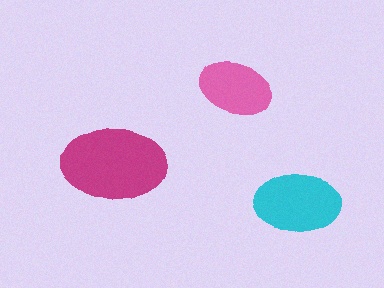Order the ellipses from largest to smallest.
the magenta one, the cyan one, the pink one.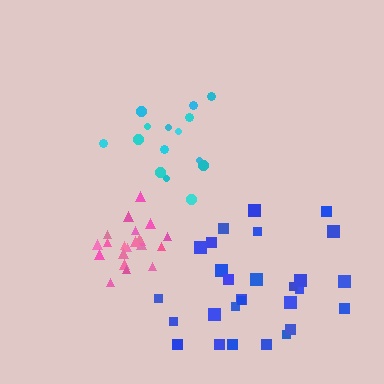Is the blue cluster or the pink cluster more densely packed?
Pink.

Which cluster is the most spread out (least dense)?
Blue.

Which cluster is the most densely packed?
Pink.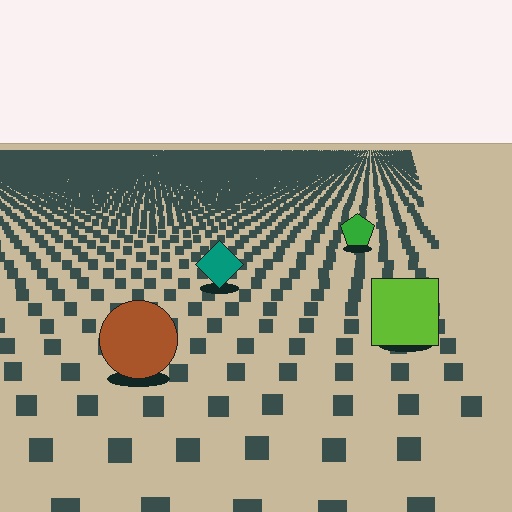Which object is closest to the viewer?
The brown circle is closest. The texture marks near it are larger and more spread out.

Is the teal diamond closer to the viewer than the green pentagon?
Yes. The teal diamond is closer — you can tell from the texture gradient: the ground texture is coarser near it.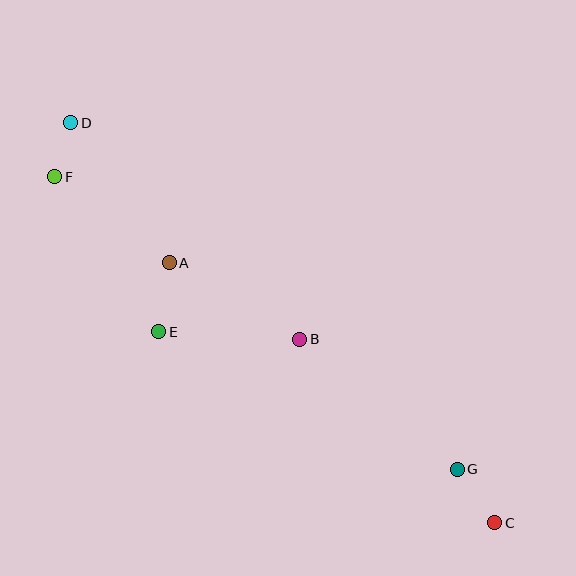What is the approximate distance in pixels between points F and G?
The distance between F and G is approximately 498 pixels.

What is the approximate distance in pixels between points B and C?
The distance between B and C is approximately 268 pixels.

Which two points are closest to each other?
Points D and F are closest to each other.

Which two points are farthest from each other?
Points C and D are farthest from each other.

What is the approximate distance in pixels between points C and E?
The distance between C and E is approximately 386 pixels.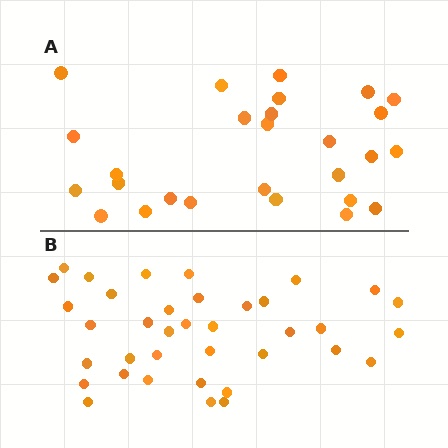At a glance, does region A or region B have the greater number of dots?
Region B (the bottom region) has more dots.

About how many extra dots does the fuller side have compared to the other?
Region B has roughly 10 or so more dots than region A.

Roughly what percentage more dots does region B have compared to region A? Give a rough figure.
About 35% more.